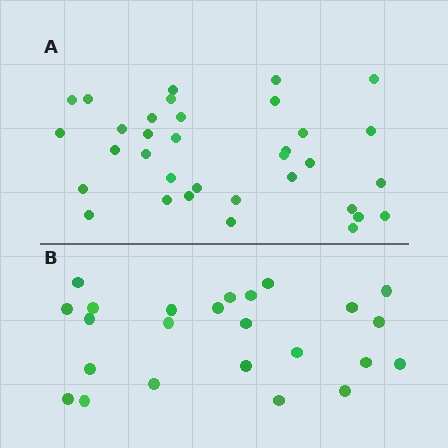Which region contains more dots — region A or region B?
Region A (the top region) has more dots.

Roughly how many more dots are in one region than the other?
Region A has roughly 10 or so more dots than region B.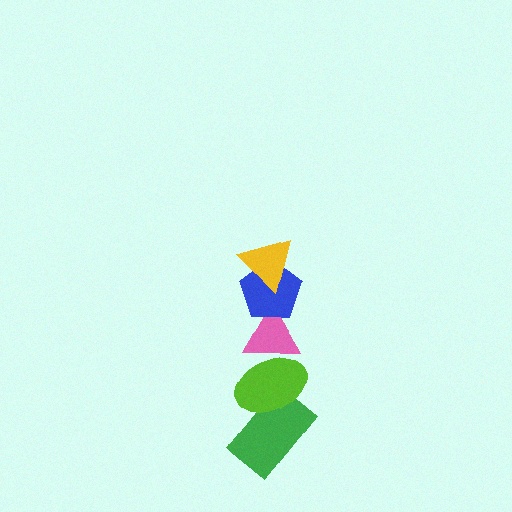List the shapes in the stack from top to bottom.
From top to bottom: the yellow triangle, the blue pentagon, the pink triangle, the lime ellipse, the green rectangle.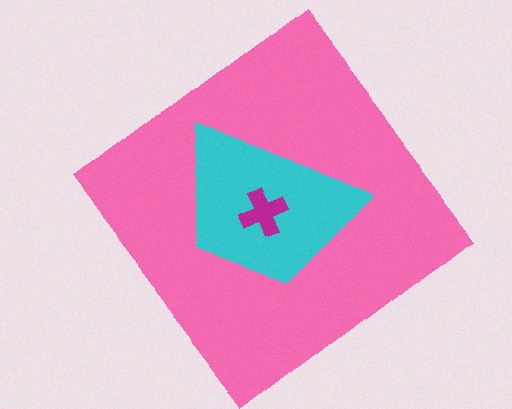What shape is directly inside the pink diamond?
The cyan trapezoid.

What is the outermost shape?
The pink diamond.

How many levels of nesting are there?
3.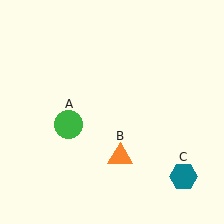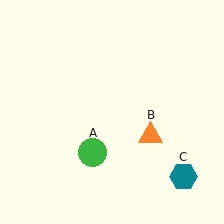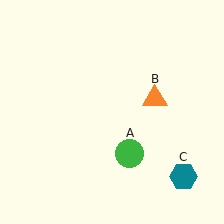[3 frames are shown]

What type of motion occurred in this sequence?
The green circle (object A), orange triangle (object B) rotated counterclockwise around the center of the scene.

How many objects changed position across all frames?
2 objects changed position: green circle (object A), orange triangle (object B).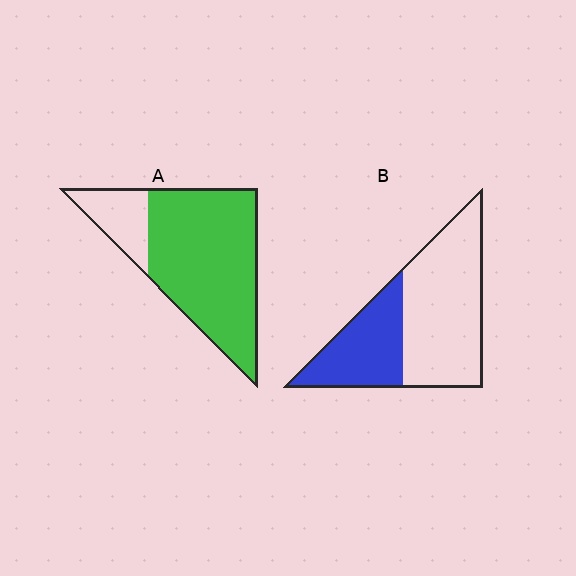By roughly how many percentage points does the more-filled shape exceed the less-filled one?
By roughly 45 percentage points (A over B).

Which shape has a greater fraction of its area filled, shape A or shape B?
Shape A.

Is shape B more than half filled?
No.